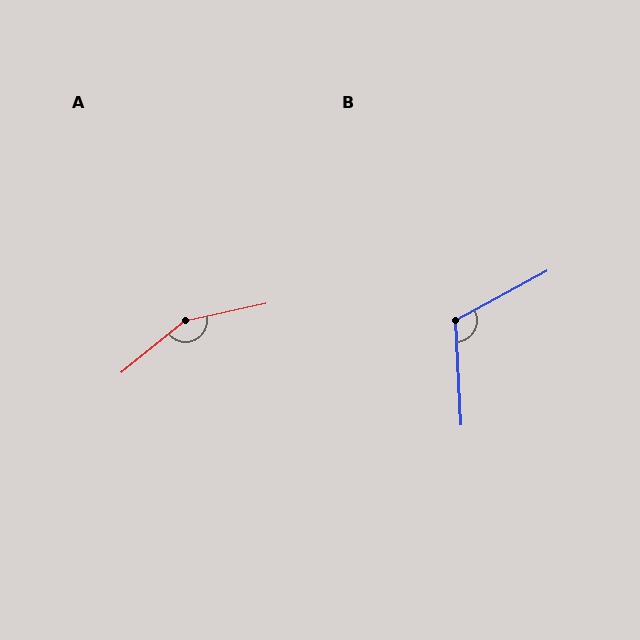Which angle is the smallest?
B, at approximately 116 degrees.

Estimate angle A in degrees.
Approximately 153 degrees.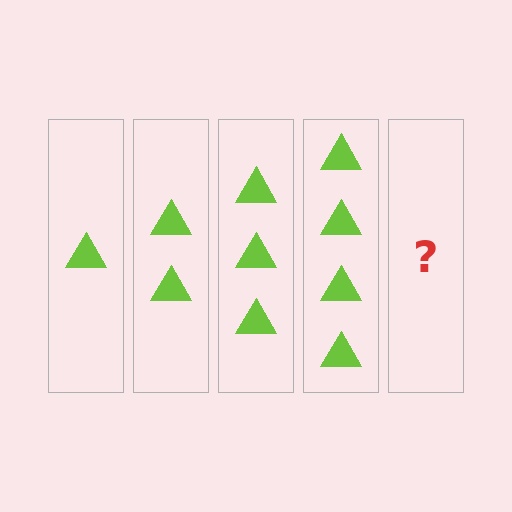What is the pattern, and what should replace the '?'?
The pattern is that each step adds one more triangle. The '?' should be 5 triangles.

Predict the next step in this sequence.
The next step is 5 triangles.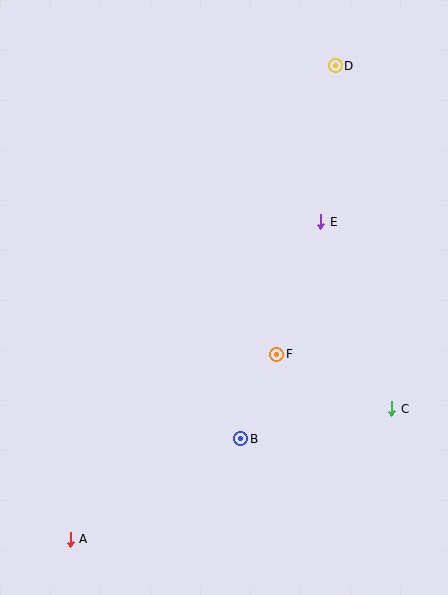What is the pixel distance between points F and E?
The distance between F and E is 140 pixels.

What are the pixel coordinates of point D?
Point D is at (335, 66).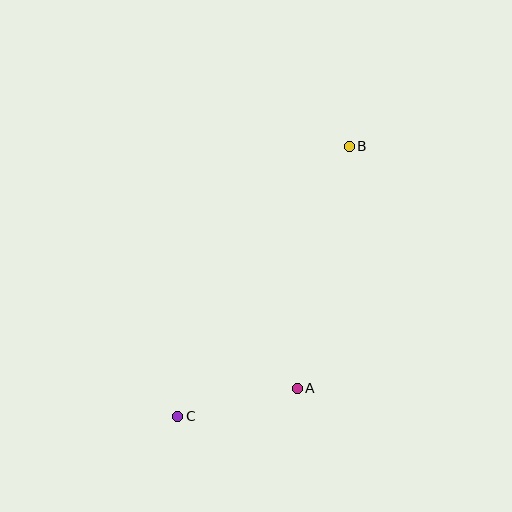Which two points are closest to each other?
Points A and C are closest to each other.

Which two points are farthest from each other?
Points B and C are farthest from each other.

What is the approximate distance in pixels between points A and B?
The distance between A and B is approximately 247 pixels.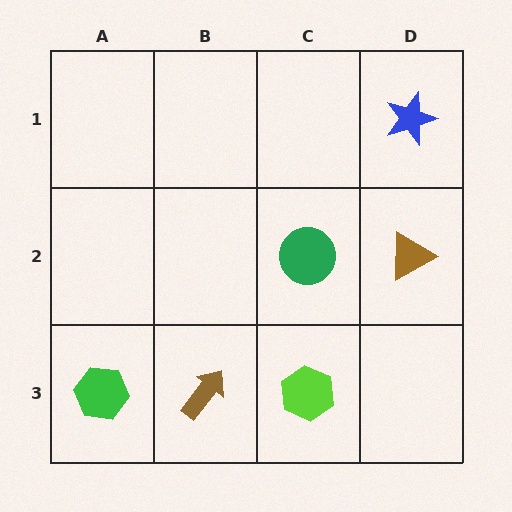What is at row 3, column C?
A lime hexagon.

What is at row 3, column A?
A green hexagon.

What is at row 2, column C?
A green circle.